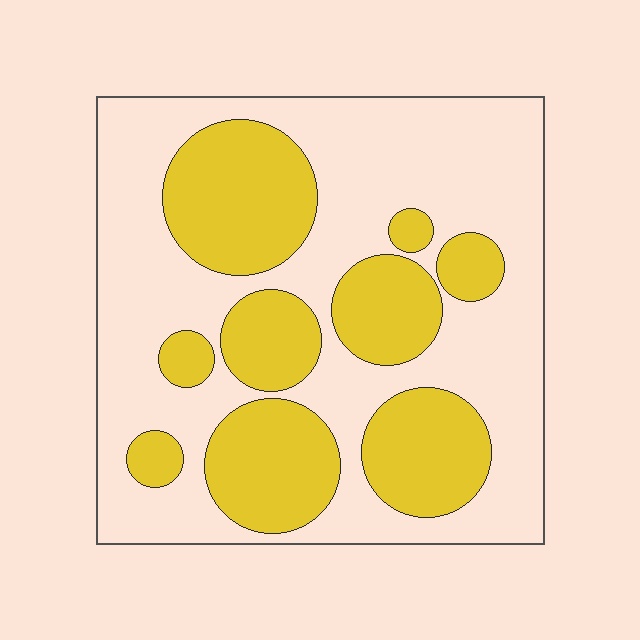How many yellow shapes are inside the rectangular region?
9.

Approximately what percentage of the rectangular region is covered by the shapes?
Approximately 40%.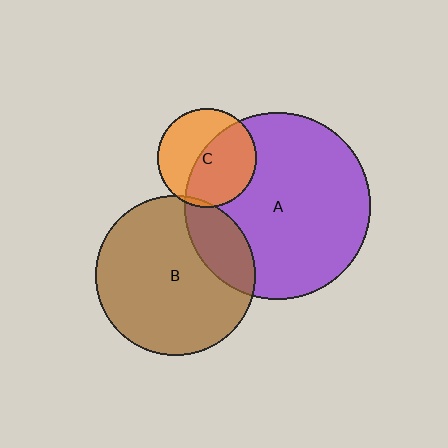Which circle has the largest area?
Circle A (purple).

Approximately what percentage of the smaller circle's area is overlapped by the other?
Approximately 55%.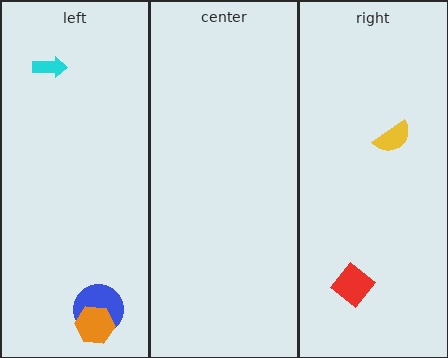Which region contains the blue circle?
The left region.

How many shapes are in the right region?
2.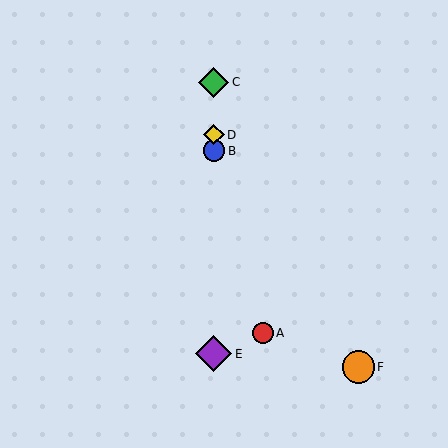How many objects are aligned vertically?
4 objects (B, C, D, E) are aligned vertically.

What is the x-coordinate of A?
Object A is at x≈263.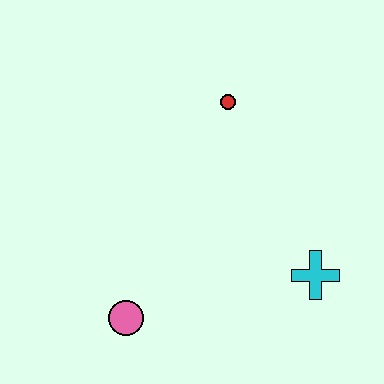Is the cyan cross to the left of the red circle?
No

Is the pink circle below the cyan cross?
Yes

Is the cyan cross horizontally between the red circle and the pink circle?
No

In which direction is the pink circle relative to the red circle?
The pink circle is below the red circle.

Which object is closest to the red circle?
The cyan cross is closest to the red circle.